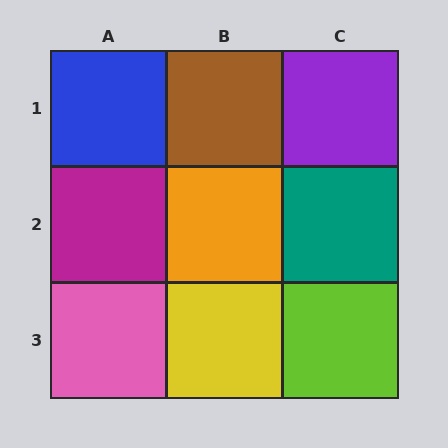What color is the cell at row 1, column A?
Blue.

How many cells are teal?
1 cell is teal.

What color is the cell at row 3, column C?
Lime.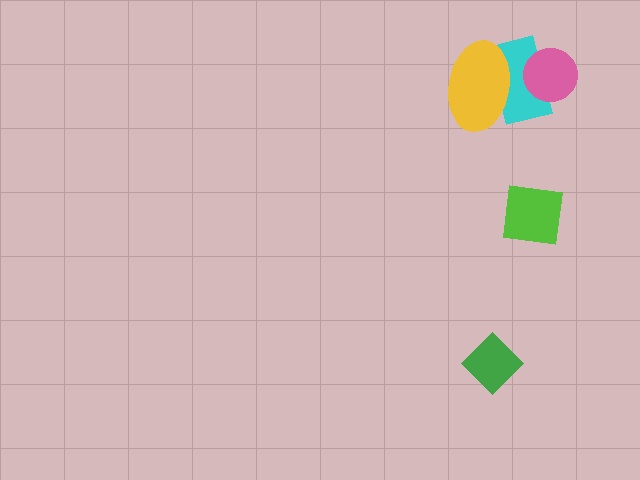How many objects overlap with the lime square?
0 objects overlap with the lime square.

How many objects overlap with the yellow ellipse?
1 object overlaps with the yellow ellipse.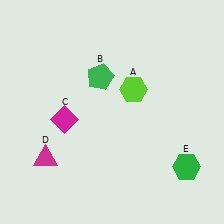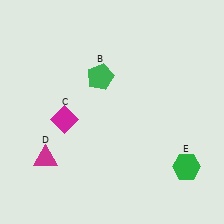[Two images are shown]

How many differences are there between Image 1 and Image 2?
There is 1 difference between the two images.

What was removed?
The lime hexagon (A) was removed in Image 2.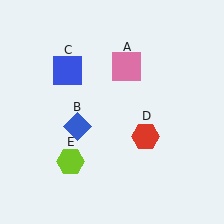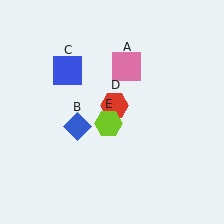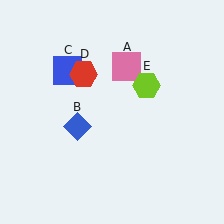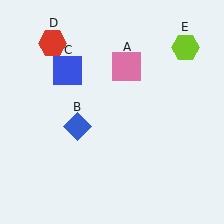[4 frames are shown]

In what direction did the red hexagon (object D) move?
The red hexagon (object D) moved up and to the left.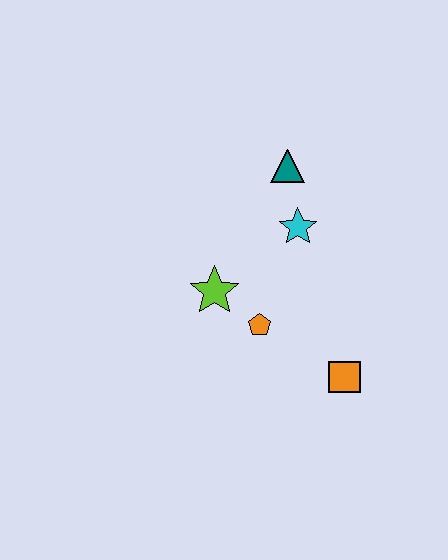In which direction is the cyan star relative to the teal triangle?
The cyan star is below the teal triangle.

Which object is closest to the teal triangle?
The cyan star is closest to the teal triangle.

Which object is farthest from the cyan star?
The orange square is farthest from the cyan star.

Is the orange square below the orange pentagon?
Yes